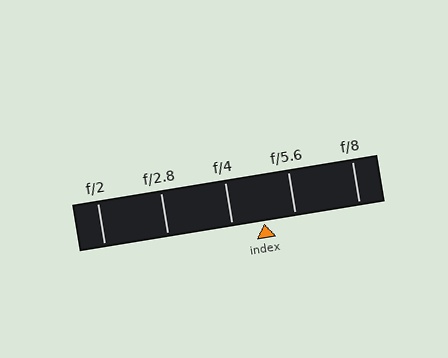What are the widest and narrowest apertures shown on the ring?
The widest aperture shown is f/2 and the narrowest is f/8.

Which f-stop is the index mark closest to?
The index mark is closest to f/5.6.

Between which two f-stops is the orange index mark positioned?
The index mark is between f/4 and f/5.6.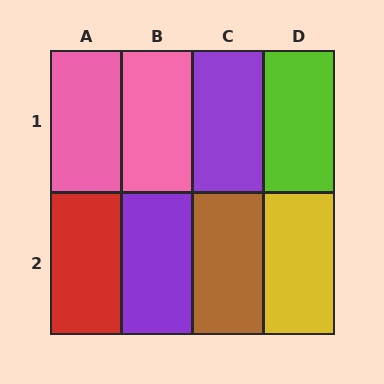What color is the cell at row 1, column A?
Pink.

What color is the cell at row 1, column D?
Lime.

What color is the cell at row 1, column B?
Pink.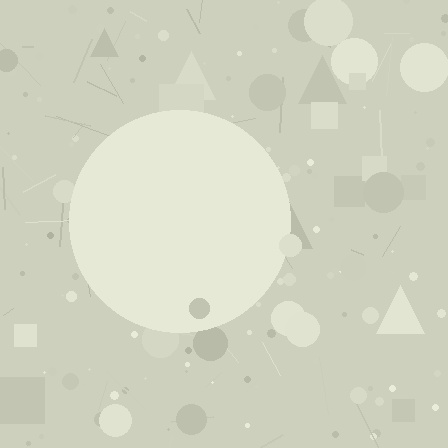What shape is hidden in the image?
A circle is hidden in the image.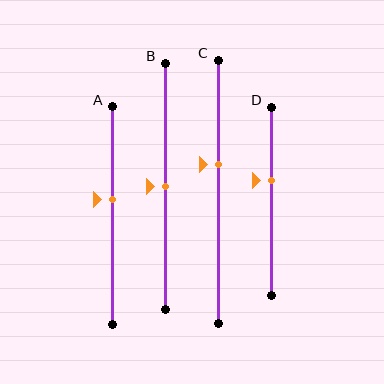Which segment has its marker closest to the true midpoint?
Segment B has its marker closest to the true midpoint.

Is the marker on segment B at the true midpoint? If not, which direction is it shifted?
Yes, the marker on segment B is at the true midpoint.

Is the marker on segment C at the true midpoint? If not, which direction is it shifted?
No, the marker on segment C is shifted upward by about 10% of the segment length.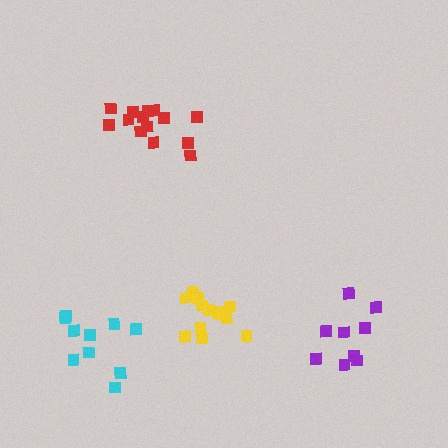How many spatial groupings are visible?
There are 4 spatial groupings.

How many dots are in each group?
Group 1: 10 dots, Group 2: 14 dots, Group 3: 14 dots, Group 4: 9 dots (47 total).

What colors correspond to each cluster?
The clusters are colored: cyan, yellow, red, purple.